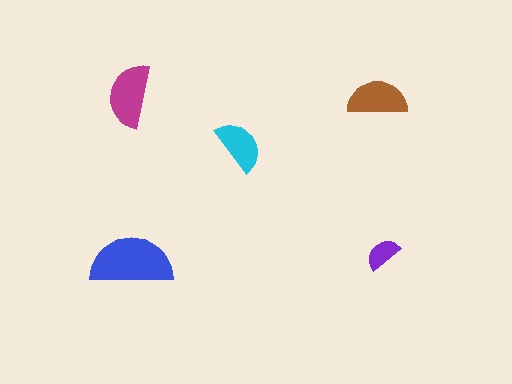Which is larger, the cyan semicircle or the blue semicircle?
The blue one.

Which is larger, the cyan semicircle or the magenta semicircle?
The magenta one.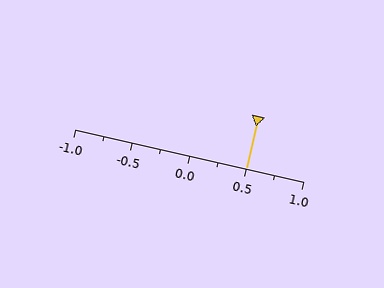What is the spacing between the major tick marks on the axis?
The major ticks are spaced 0.5 apart.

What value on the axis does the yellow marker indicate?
The marker indicates approximately 0.5.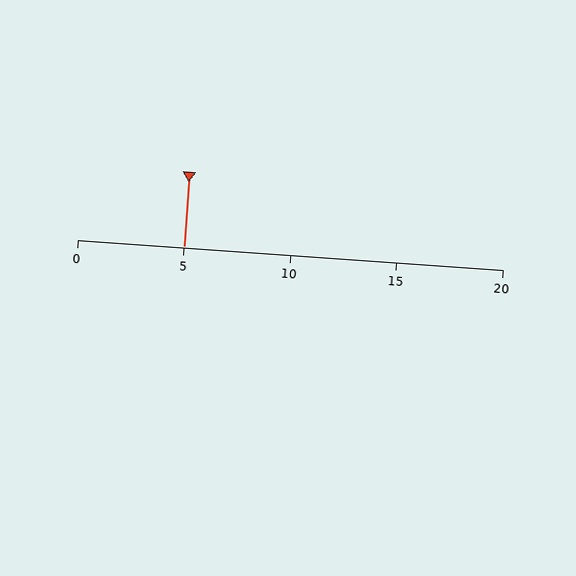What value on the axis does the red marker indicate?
The marker indicates approximately 5.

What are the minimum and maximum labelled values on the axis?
The axis runs from 0 to 20.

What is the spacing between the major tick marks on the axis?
The major ticks are spaced 5 apart.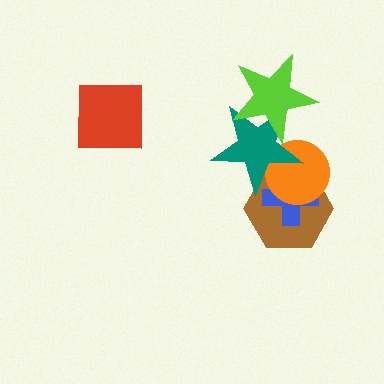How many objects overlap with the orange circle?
3 objects overlap with the orange circle.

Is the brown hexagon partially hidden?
Yes, it is partially covered by another shape.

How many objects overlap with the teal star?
4 objects overlap with the teal star.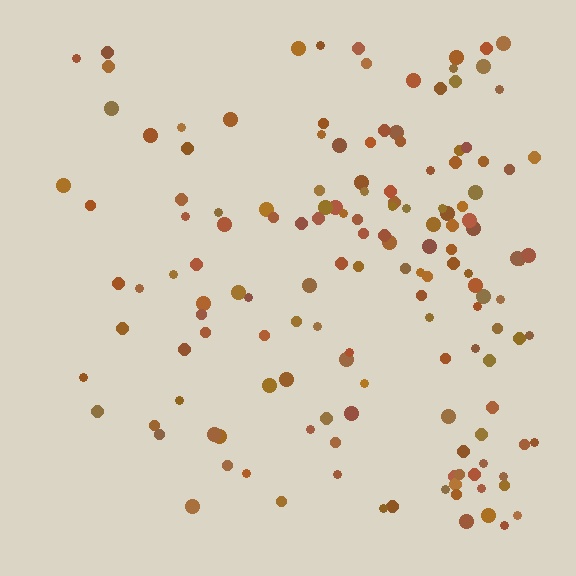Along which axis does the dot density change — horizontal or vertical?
Horizontal.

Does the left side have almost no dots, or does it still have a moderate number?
Still a moderate number, just noticeably fewer than the right.